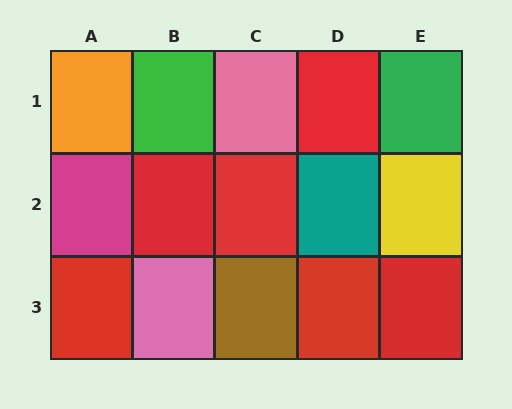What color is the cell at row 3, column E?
Red.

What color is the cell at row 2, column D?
Teal.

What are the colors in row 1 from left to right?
Orange, green, pink, red, green.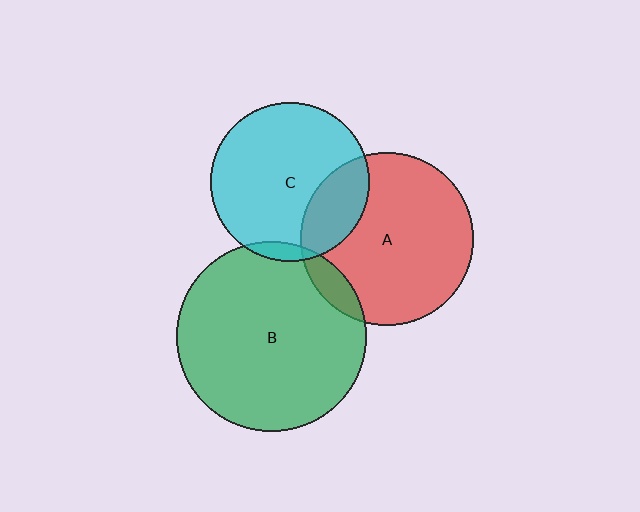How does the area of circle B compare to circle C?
Approximately 1.4 times.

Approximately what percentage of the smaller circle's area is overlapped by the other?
Approximately 10%.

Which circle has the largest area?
Circle B (green).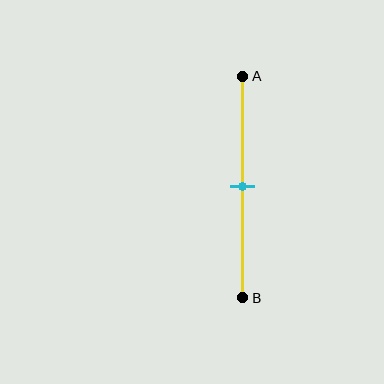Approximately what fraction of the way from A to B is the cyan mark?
The cyan mark is approximately 50% of the way from A to B.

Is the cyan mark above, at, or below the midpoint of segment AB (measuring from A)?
The cyan mark is approximately at the midpoint of segment AB.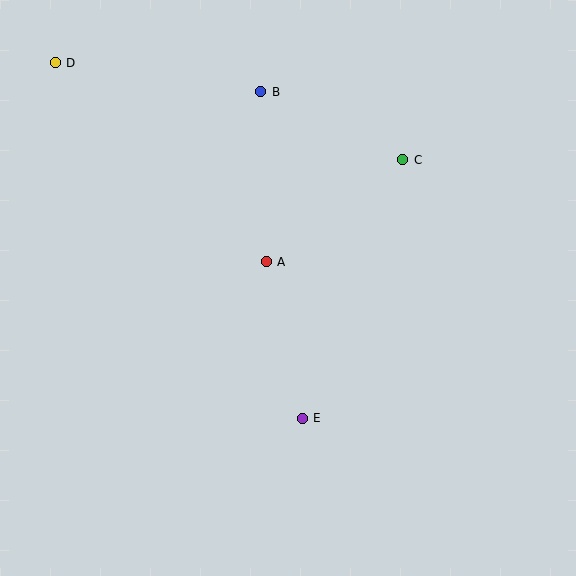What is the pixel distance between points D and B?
The distance between D and B is 207 pixels.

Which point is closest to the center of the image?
Point A at (266, 262) is closest to the center.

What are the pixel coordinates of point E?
Point E is at (302, 418).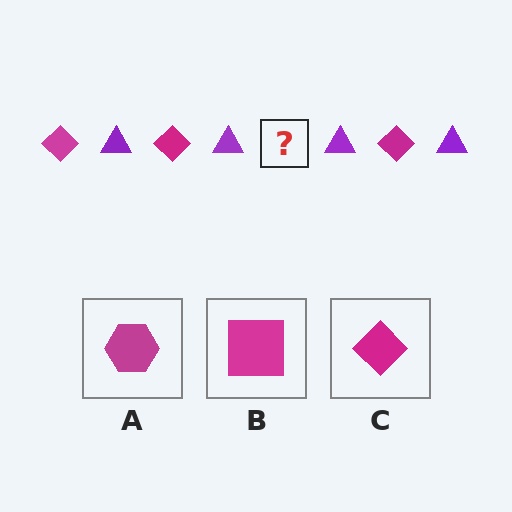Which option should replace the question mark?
Option C.